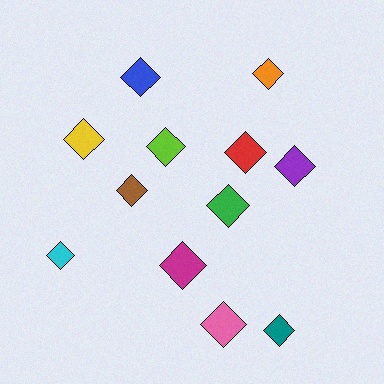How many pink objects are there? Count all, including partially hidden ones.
There is 1 pink object.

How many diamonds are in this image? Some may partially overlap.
There are 12 diamonds.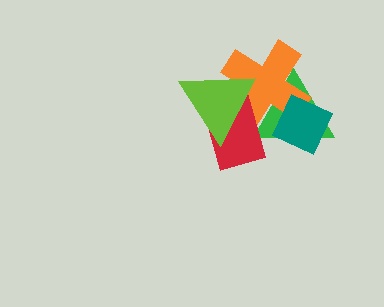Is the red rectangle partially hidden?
Yes, it is partially covered by another shape.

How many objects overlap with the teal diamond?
2 objects overlap with the teal diamond.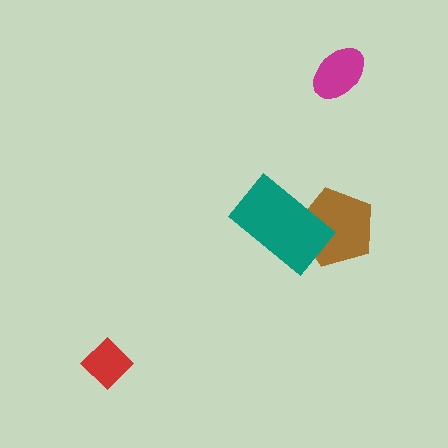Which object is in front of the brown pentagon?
The teal rectangle is in front of the brown pentagon.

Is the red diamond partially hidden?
No, no other shape covers it.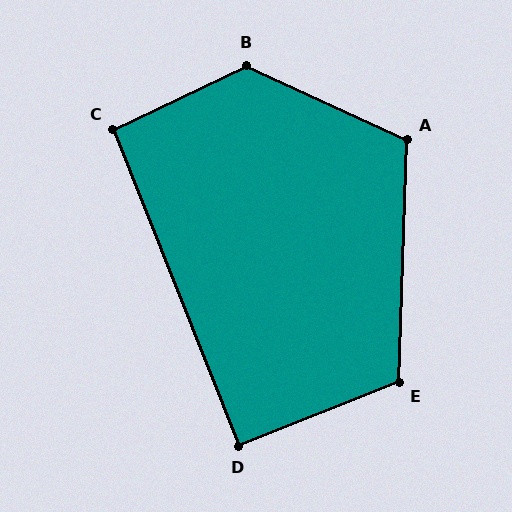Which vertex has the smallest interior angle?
D, at approximately 90 degrees.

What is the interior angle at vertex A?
Approximately 113 degrees (obtuse).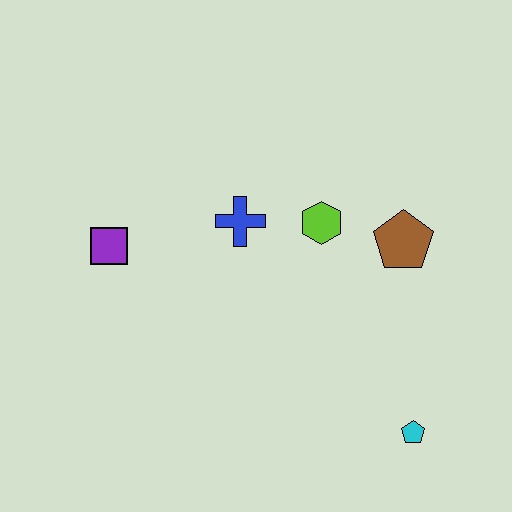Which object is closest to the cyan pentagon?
The brown pentagon is closest to the cyan pentagon.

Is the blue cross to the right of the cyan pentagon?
No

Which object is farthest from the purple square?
The cyan pentagon is farthest from the purple square.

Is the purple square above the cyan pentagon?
Yes